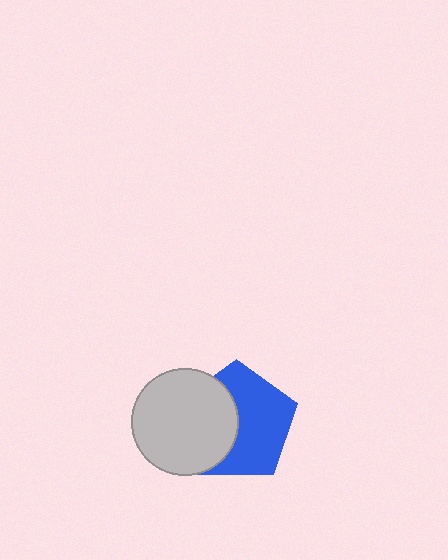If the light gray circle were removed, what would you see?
You would see the complete blue pentagon.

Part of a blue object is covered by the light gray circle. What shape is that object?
It is a pentagon.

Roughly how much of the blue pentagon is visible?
About half of it is visible (roughly 59%).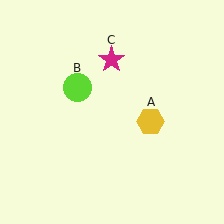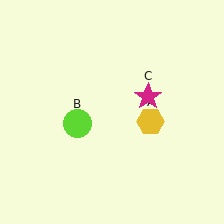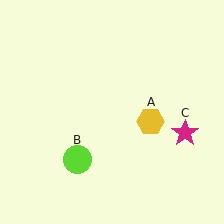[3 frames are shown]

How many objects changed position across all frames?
2 objects changed position: lime circle (object B), magenta star (object C).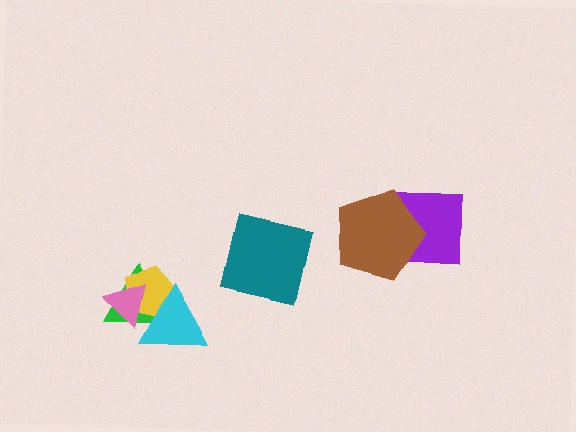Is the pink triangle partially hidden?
Yes, it is partially covered by another shape.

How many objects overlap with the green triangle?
3 objects overlap with the green triangle.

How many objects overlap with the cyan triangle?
3 objects overlap with the cyan triangle.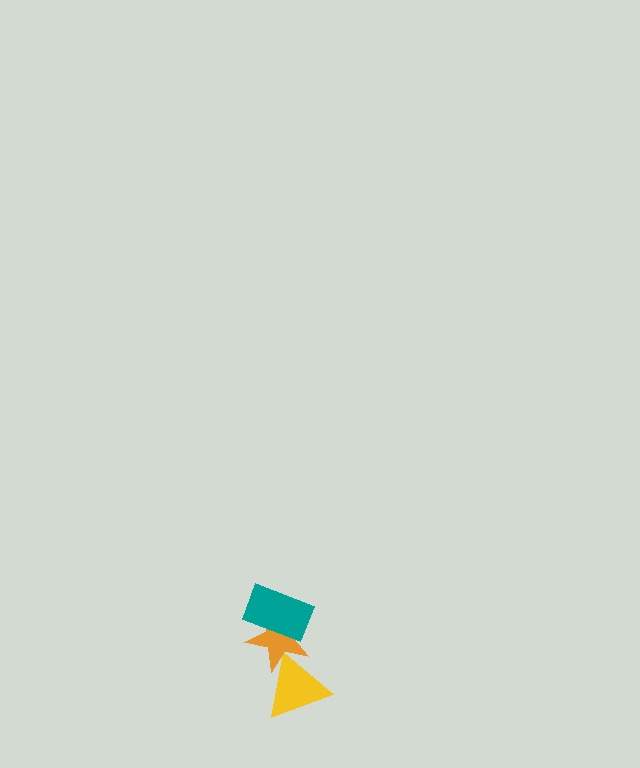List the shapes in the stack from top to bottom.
From top to bottom: the teal rectangle, the orange star, the yellow triangle.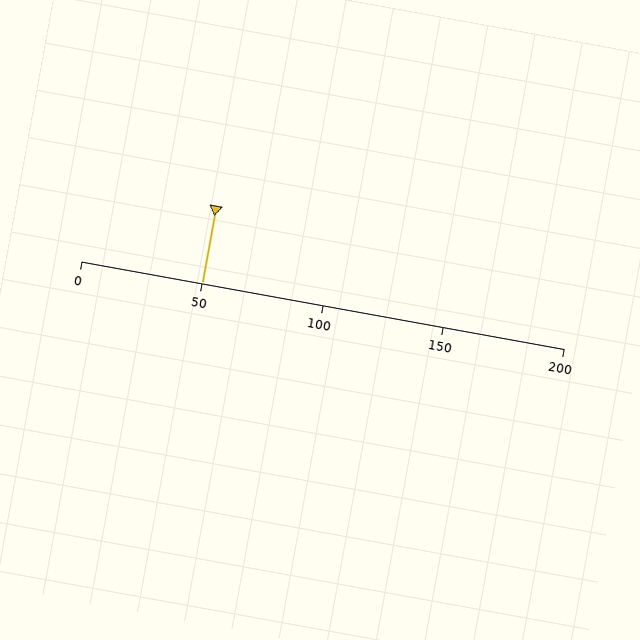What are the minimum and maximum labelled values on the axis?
The axis runs from 0 to 200.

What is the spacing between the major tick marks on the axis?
The major ticks are spaced 50 apart.